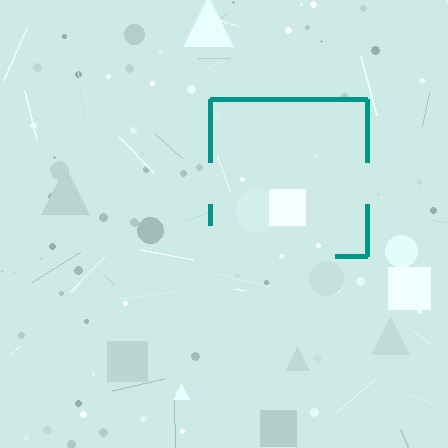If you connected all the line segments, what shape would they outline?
They would outline a square.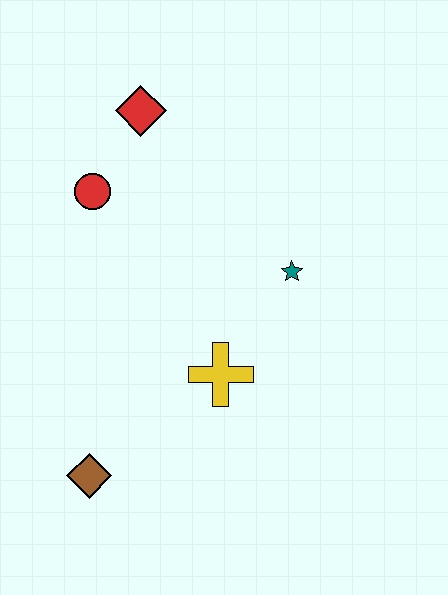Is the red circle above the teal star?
Yes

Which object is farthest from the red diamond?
The brown diamond is farthest from the red diamond.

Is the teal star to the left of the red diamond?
No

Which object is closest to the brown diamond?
The yellow cross is closest to the brown diamond.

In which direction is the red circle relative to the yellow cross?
The red circle is above the yellow cross.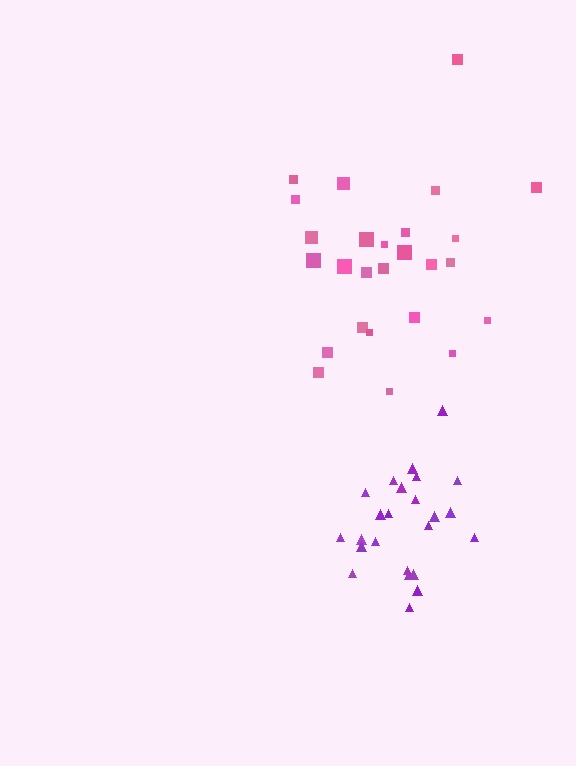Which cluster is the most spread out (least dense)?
Pink.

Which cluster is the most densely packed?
Purple.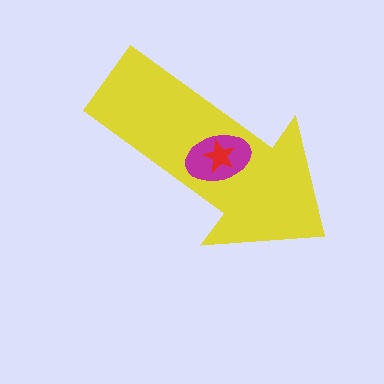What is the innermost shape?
The red star.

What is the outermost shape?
The yellow arrow.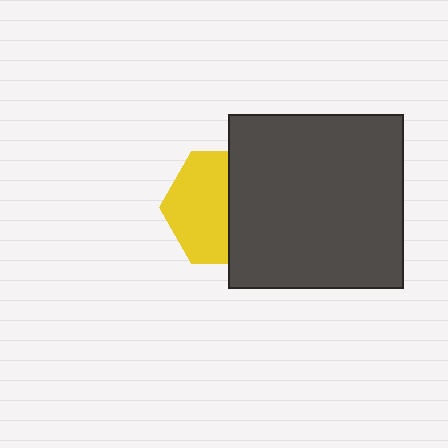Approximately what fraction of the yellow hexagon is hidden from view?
Roughly 46% of the yellow hexagon is hidden behind the dark gray square.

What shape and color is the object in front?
The object in front is a dark gray square.